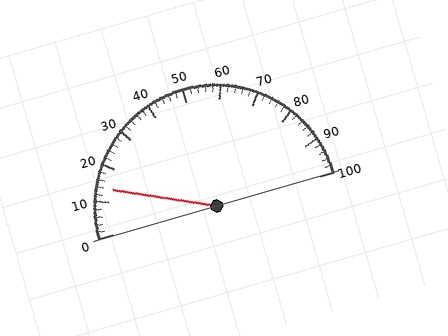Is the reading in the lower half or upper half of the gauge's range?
The reading is in the lower half of the range (0 to 100).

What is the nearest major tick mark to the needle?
The nearest major tick mark is 10.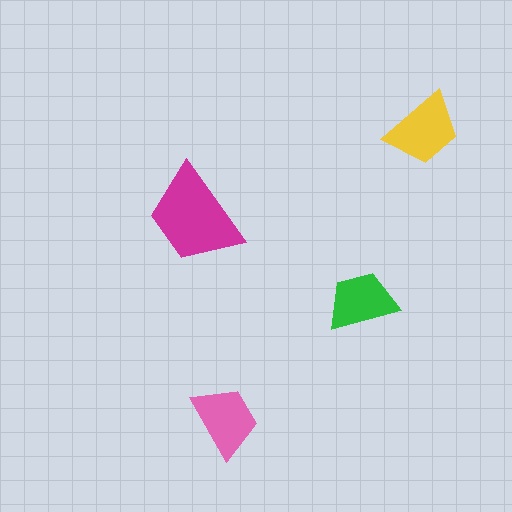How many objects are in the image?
There are 4 objects in the image.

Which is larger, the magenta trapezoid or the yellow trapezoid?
The magenta one.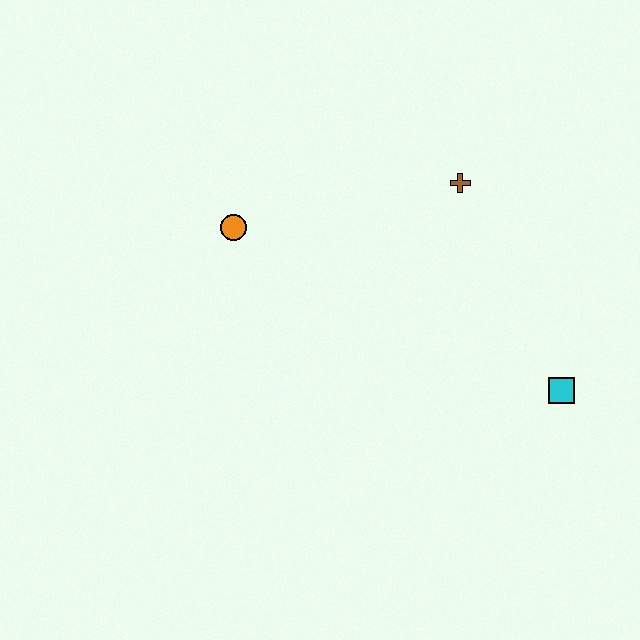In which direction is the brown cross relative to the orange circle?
The brown cross is to the right of the orange circle.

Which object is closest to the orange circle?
The brown cross is closest to the orange circle.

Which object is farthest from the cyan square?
The orange circle is farthest from the cyan square.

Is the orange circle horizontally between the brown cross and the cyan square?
No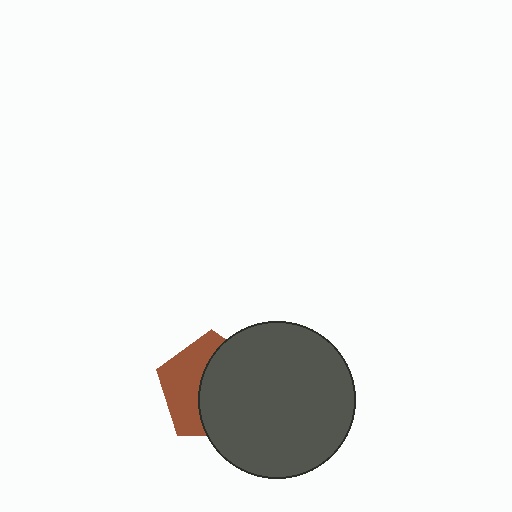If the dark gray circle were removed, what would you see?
You would see the complete brown pentagon.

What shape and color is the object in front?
The object in front is a dark gray circle.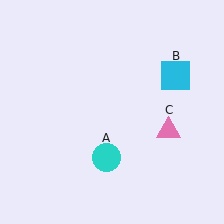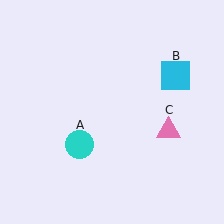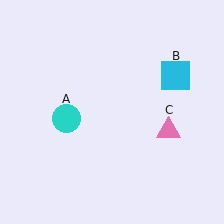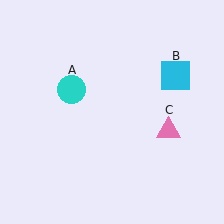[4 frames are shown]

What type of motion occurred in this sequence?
The cyan circle (object A) rotated clockwise around the center of the scene.